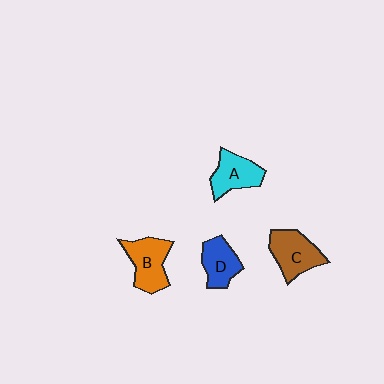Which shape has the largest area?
Shape B (orange).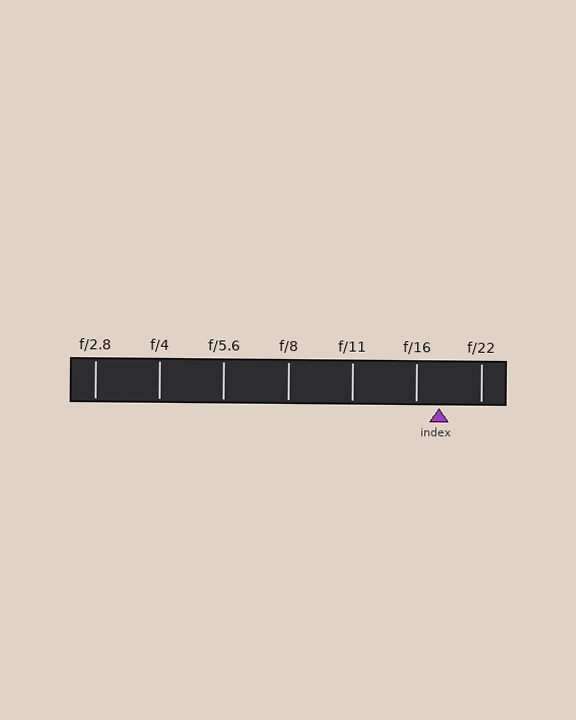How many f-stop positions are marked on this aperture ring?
There are 7 f-stop positions marked.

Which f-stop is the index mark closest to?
The index mark is closest to f/16.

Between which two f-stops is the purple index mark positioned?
The index mark is between f/16 and f/22.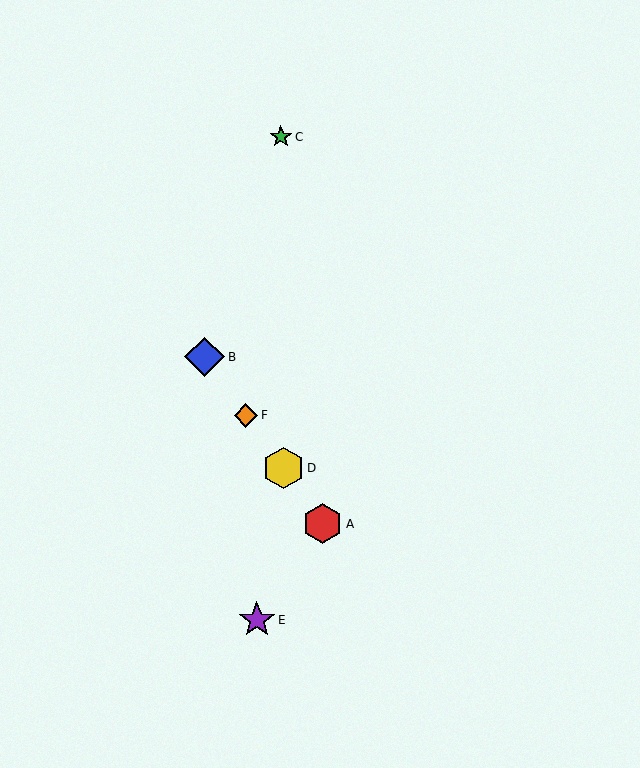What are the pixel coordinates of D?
Object D is at (283, 468).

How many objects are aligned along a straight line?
4 objects (A, B, D, F) are aligned along a straight line.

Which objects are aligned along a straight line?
Objects A, B, D, F are aligned along a straight line.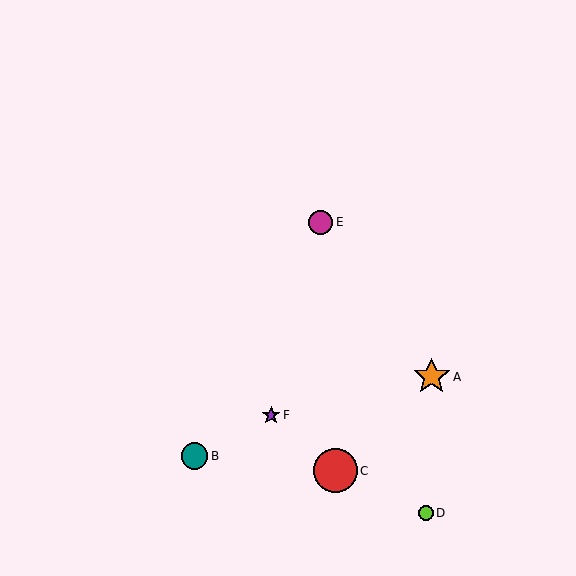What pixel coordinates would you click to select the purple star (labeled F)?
Click at (271, 415) to select the purple star F.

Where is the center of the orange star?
The center of the orange star is at (432, 377).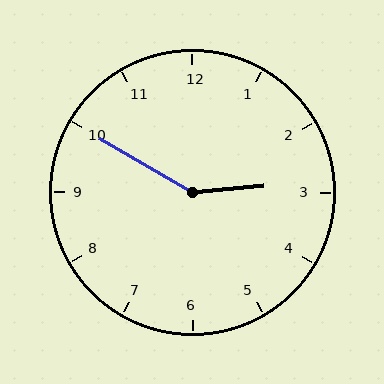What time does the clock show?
2:50.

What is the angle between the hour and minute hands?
Approximately 145 degrees.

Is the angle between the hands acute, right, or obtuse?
It is obtuse.